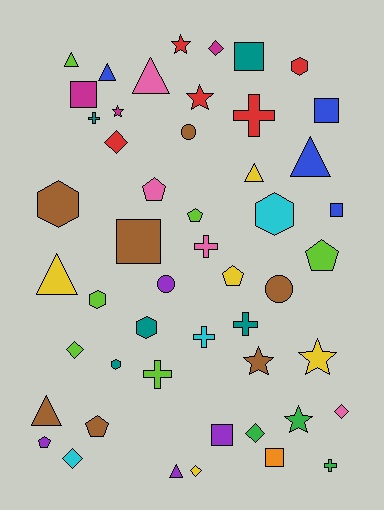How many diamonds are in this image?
There are 7 diamonds.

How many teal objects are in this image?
There are 5 teal objects.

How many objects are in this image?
There are 50 objects.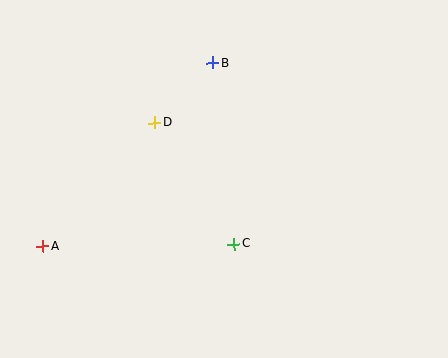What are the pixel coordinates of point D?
Point D is at (155, 123).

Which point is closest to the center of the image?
Point C at (234, 244) is closest to the center.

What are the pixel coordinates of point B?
Point B is at (212, 63).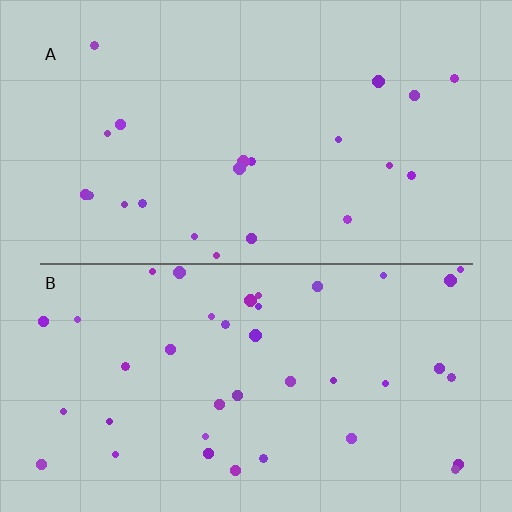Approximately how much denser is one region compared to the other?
Approximately 1.8× — region B over region A.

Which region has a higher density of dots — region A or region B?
B (the bottom).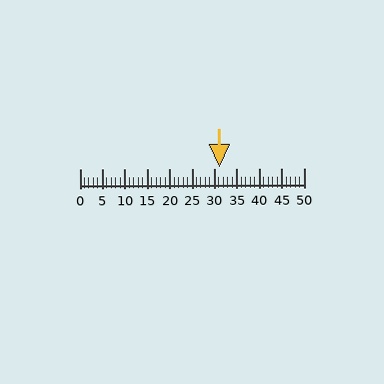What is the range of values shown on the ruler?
The ruler shows values from 0 to 50.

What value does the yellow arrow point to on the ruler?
The yellow arrow points to approximately 31.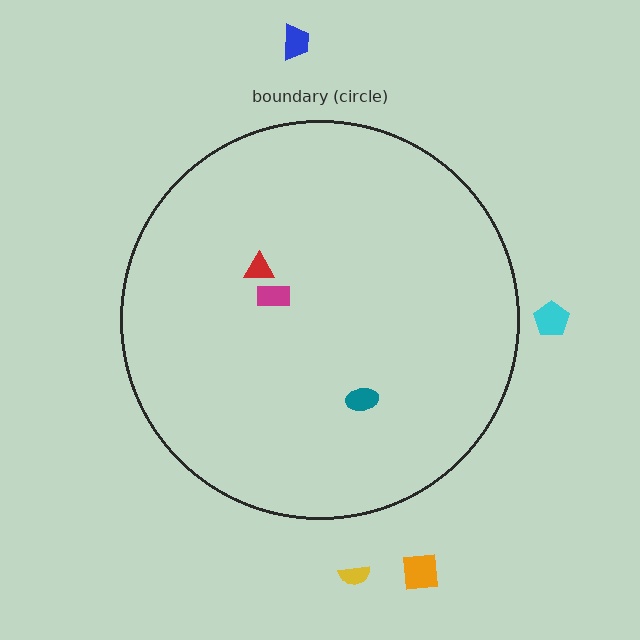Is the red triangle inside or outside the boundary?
Inside.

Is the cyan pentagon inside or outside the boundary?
Outside.